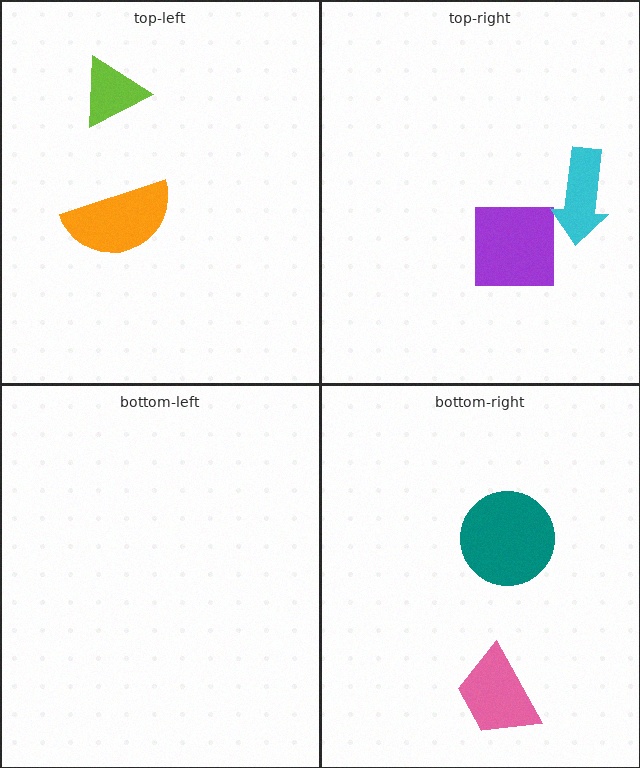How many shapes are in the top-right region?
2.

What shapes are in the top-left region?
The lime triangle, the orange semicircle.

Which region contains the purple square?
The top-right region.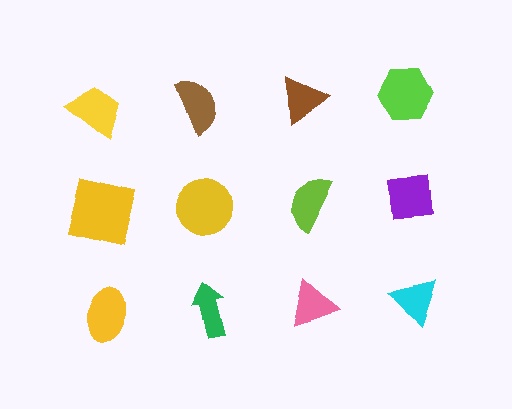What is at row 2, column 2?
A yellow circle.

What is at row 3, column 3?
A pink triangle.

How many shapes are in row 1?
4 shapes.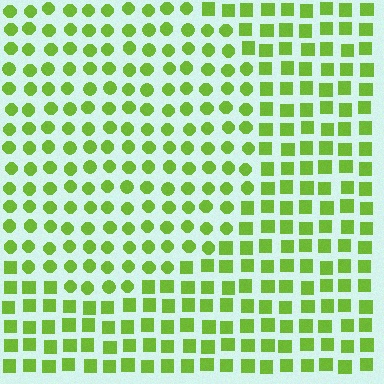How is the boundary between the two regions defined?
The boundary is defined by a change in element shape: circles inside vs. squares outside. All elements share the same color and spacing.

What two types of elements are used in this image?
The image uses circles inside the circle region and squares outside it.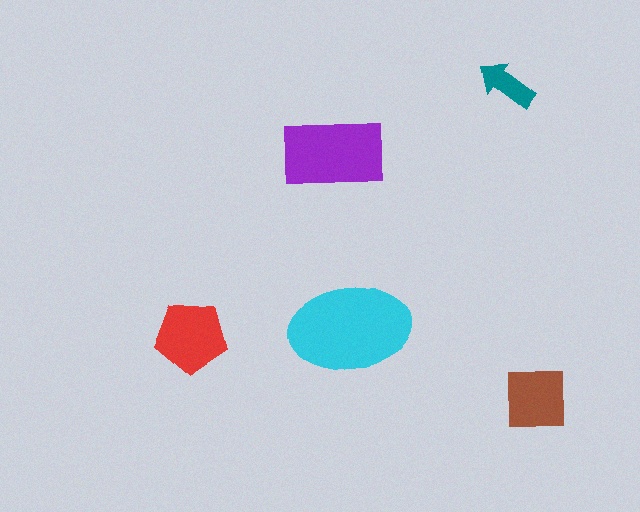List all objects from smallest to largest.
The teal arrow, the brown square, the red pentagon, the purple rectangle, the cyan ellipse.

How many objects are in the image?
There are 5 objects in the image.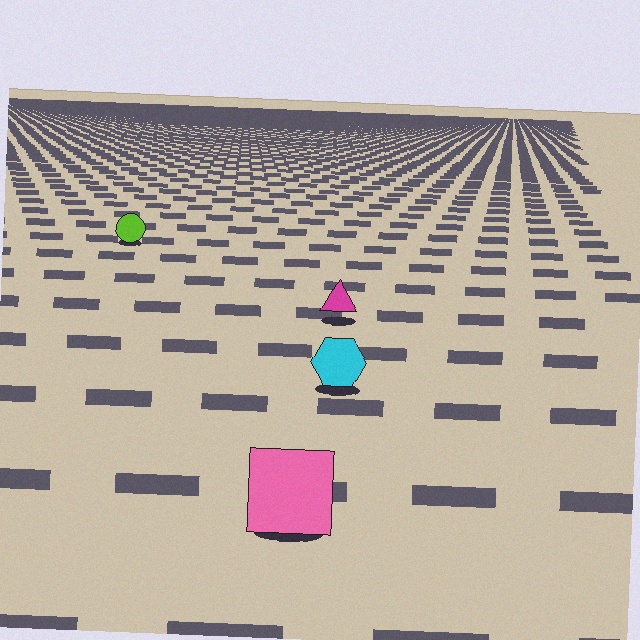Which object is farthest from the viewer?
The lime circle is farthest from the viewer. It appears smaller and the ground texture around it is denser.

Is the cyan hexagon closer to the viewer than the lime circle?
Yes. The cyan hexagon is closer — you can tell from the texture gradient: the ground texture is coarser near it.